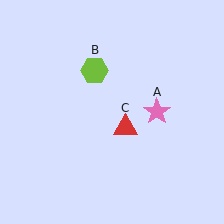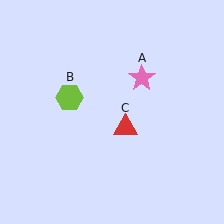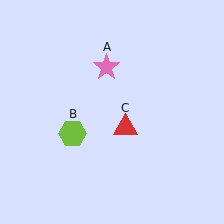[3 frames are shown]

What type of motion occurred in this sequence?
The pink star (object A), lime hexagon (object B) rotated counterclockwise around the center of the scene.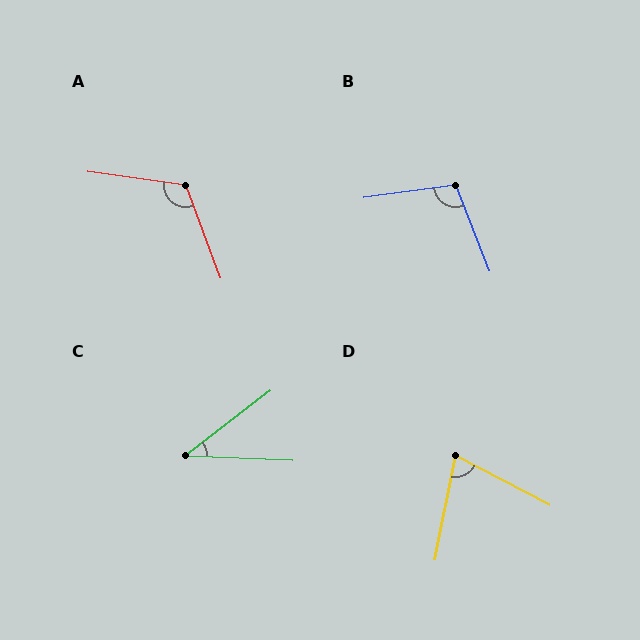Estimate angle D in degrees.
Approximately 74 degrees.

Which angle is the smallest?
C, at approximately 40 degrees.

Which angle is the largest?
A, at approximately 119 degrees.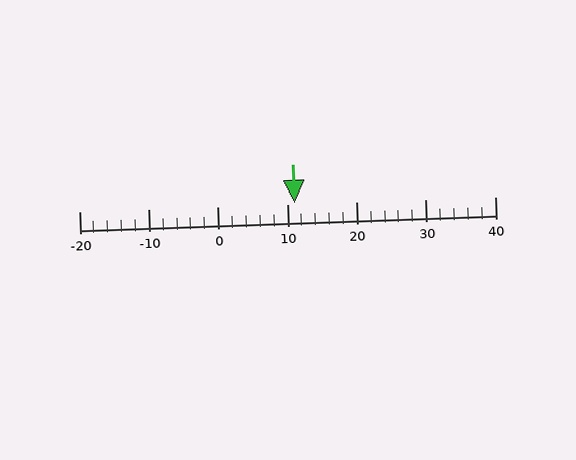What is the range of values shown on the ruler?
The ruler shows values from -20 to 40.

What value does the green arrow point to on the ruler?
The green arrow points to approximately 11.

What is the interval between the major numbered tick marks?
The major tick marks are spaced 10 units apart.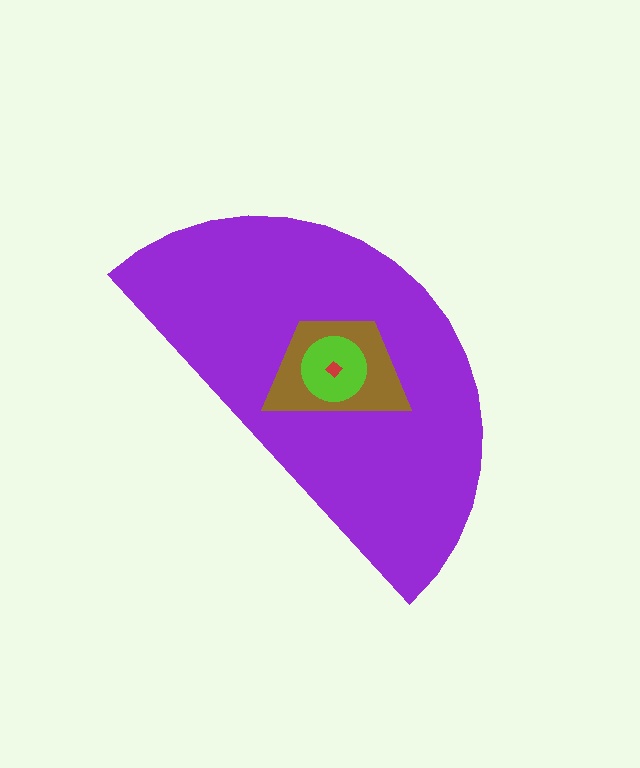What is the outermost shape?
The purple semicircle.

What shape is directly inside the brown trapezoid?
The lime circle.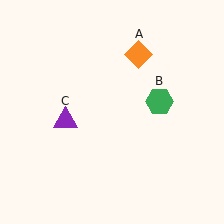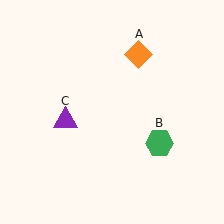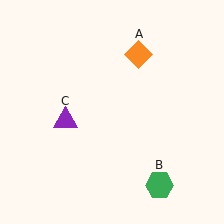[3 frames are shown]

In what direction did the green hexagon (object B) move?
The green hexagon (object B) moved down.